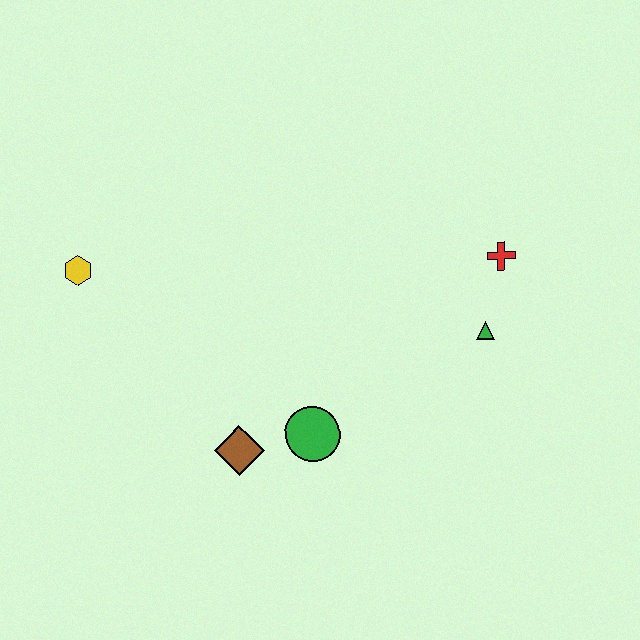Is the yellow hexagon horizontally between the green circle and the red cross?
No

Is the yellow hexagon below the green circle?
No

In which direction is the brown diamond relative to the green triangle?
The brown diamond is to the left of the green triangle.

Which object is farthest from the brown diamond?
The red cross is farthest from the brown diamond.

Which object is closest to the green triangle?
The red cross is closest to the green triangle.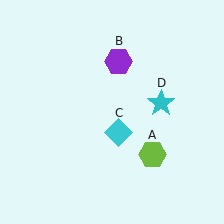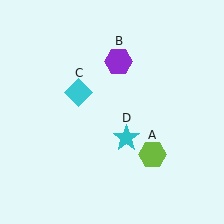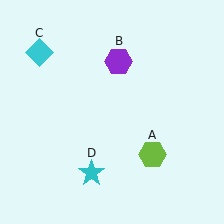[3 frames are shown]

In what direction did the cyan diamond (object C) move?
The cyan diamond (object C) moved up and to the left.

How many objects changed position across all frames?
2 objects changed position: cyan diamond (object C), cyan star (object D).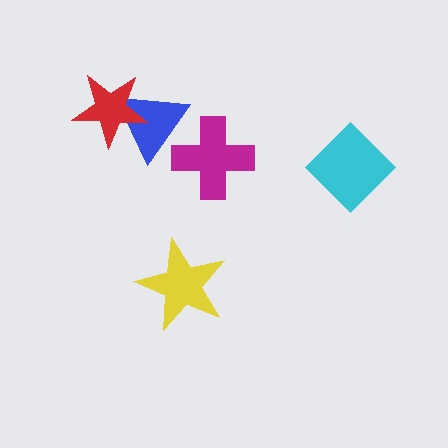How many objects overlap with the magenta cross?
1 object overlaps with the magenta cross.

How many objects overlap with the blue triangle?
2 objects overlap with the blue triangle.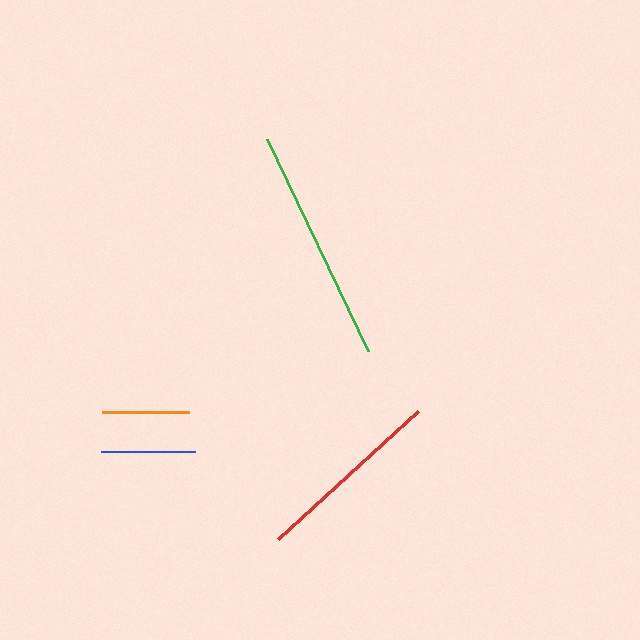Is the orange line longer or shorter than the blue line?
The blue line is longer than the orange line.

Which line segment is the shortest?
The orange line is the shortest at approximately 88 pixels.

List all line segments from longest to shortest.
From longest to shortest: green, red, blue, orange.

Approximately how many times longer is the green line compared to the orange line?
The green line is approximately 2.7 times the length of the orange line.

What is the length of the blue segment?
The blue segment is approximately 94 pixels long.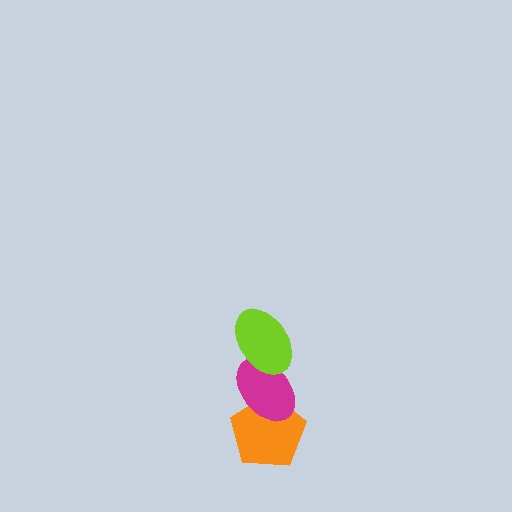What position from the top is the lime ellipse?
The lime ellipse is 1st from the top.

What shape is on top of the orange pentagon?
The magenta ellipse is on top of the orange pentagon.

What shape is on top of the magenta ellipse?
The lime ellipse is on top of the magenta ellipse.